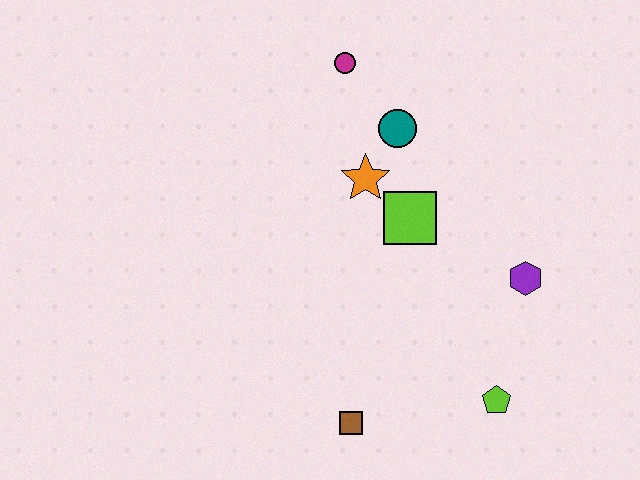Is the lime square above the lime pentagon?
Yes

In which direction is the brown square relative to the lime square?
The brown square is below the lime square.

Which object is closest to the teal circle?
The orange star is closest to the teal circle.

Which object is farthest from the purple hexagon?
The magenta circle is farthest from the purple hexagon.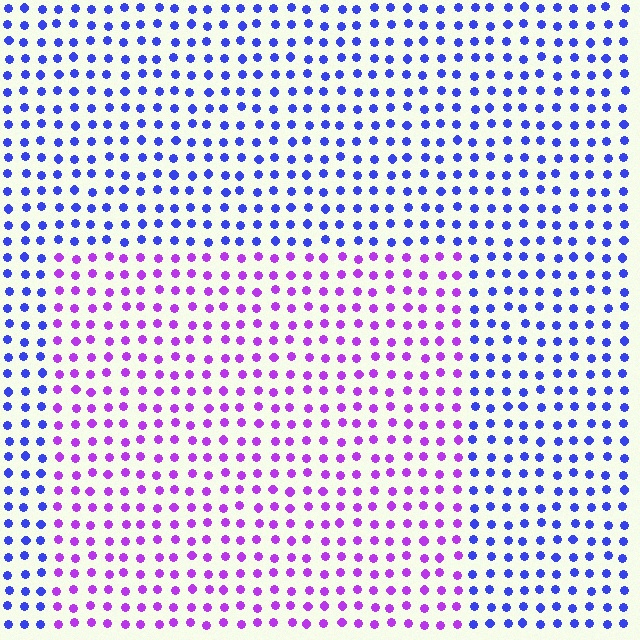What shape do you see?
I see a rectangle.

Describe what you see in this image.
The image is filled with small blue elements in a uniform arrangement. A rectangle-shaped region is visible where the elements are tinted to a slightly different hue, forming a subtle color boundary.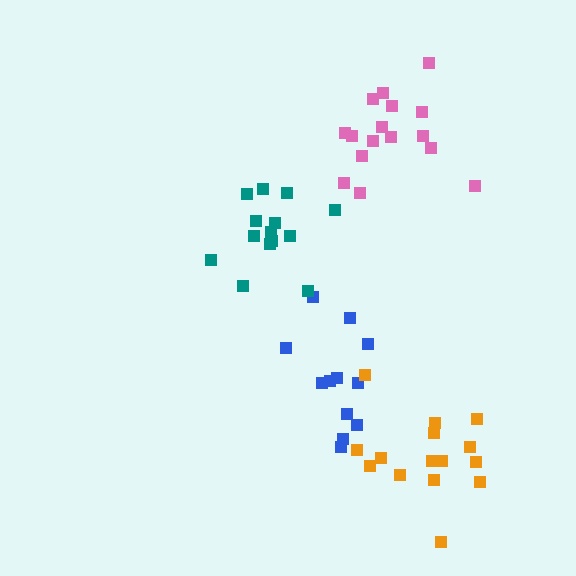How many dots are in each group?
Group 1: 12 dots, Group 2: 14 dots, Group 3: 15 dots, Group 4: 16 dots (57 total).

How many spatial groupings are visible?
There are 4 spatial groupings.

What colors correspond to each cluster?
The clusters are colored: blue, teal, orange, pink.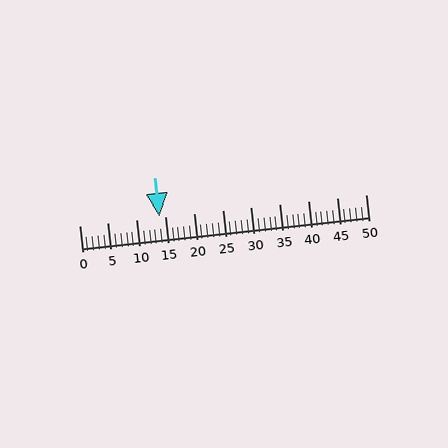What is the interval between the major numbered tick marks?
The major tick marks are spaced 5 units apart.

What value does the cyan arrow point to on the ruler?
The cyan arrow points to approximately 14.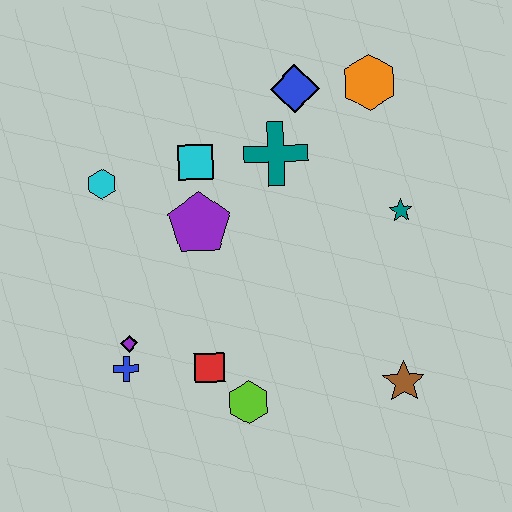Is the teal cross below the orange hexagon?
Yes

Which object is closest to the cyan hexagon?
The cyan square is closest to the cyan hexagon.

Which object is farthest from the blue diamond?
The blue cross is farthest from the blue diamond.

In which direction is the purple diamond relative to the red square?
The purple diamond is to the left of the red square.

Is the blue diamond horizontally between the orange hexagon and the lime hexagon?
Yes